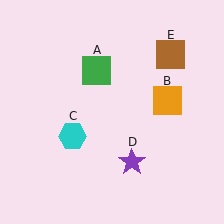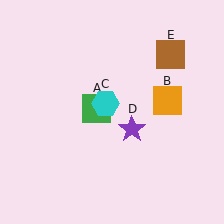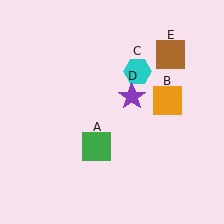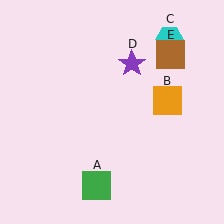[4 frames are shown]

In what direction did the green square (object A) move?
The green square (object A) moved down.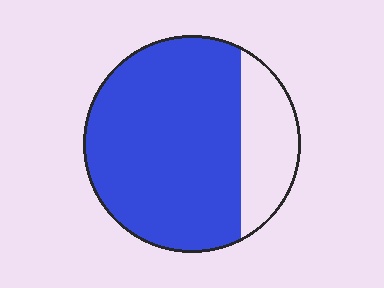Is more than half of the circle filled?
Yes.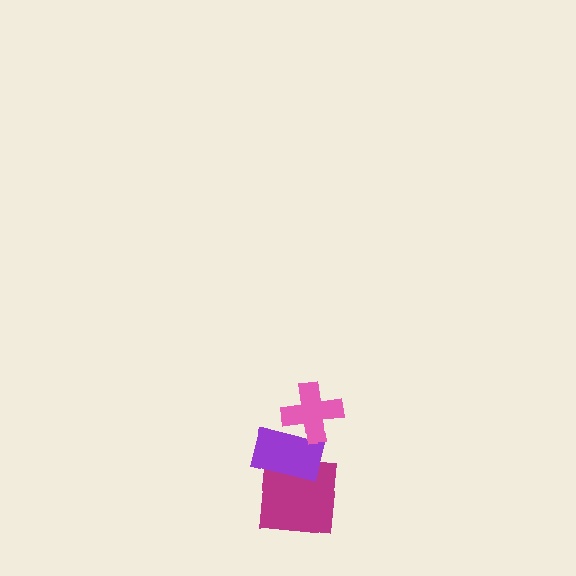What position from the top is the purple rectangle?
The purple rectangle is 2nd from the top.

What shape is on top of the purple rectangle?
The pink cross is on top of the purple rectangle.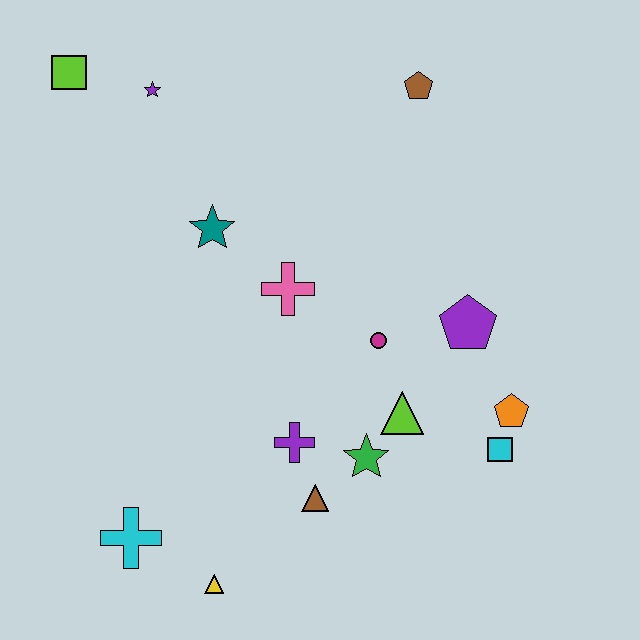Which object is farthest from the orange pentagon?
The lime square is farthest from the orange pentagon.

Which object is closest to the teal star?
The pink cross is closest to the teal star.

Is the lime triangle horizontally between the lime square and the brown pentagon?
Yes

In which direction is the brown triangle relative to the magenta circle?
The brown triangle is below the magenta circle.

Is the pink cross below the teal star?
Yes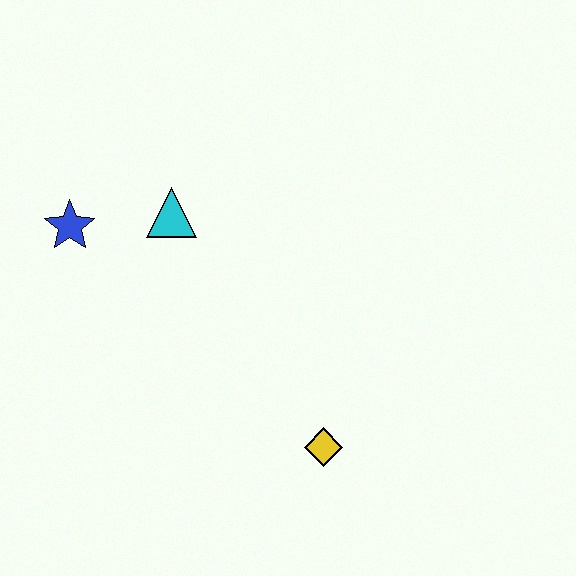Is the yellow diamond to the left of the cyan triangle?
No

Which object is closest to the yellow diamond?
The cyan triangle is closest to the yellow diamond.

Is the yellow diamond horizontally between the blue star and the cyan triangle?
No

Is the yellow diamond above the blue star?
No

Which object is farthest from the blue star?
The yellow diamond is farthest from the blue star.